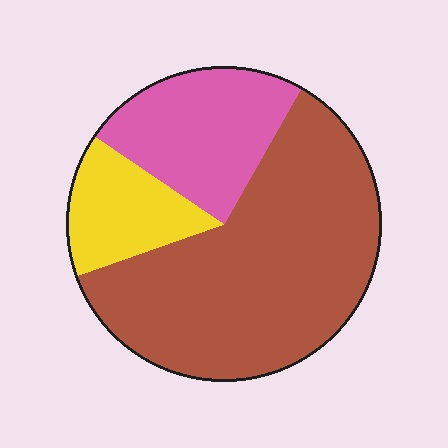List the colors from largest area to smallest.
From largest to smallest: brown, pink, yellow.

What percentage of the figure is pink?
Pink covers roughly 25% of the figure.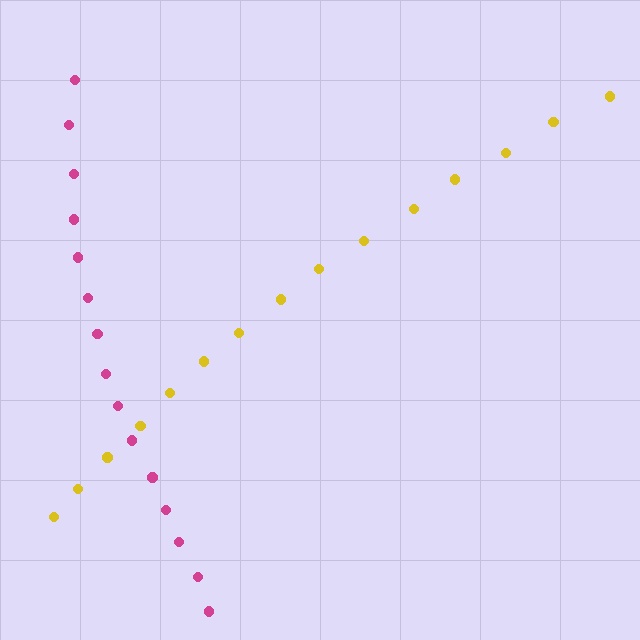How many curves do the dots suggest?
There are 2 distinct paths.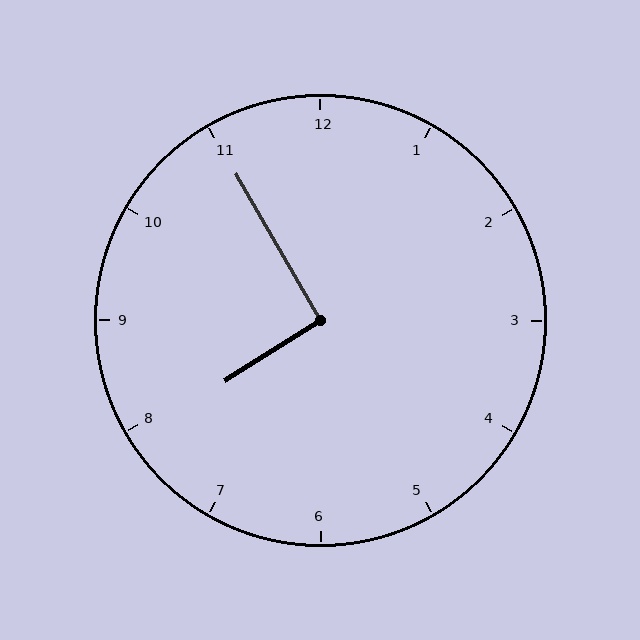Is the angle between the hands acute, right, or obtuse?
It is right.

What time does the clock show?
7:55.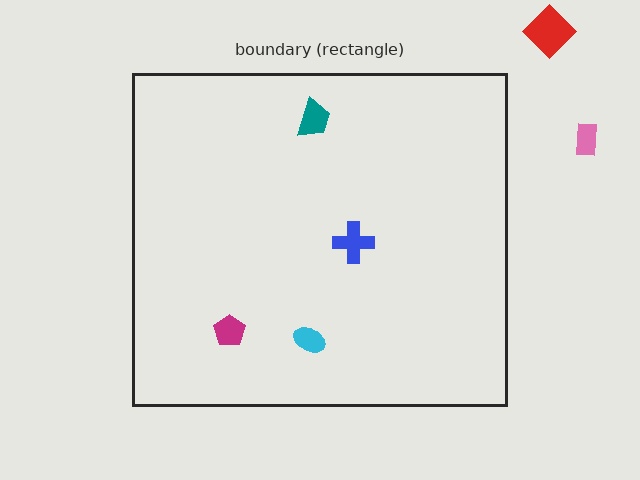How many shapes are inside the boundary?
4 inside, 2 outside.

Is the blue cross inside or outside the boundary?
Inside.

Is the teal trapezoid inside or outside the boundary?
Inside.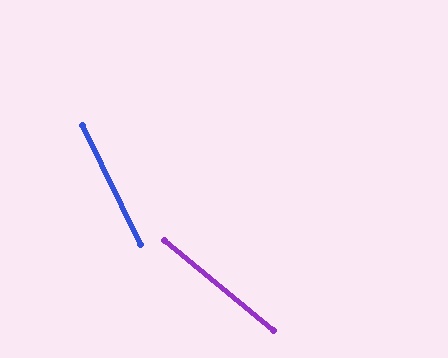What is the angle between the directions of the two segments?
Approximately 24 degrees.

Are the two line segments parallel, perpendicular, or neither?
Neither parallel nor perpendicular — they differ by about 24°.